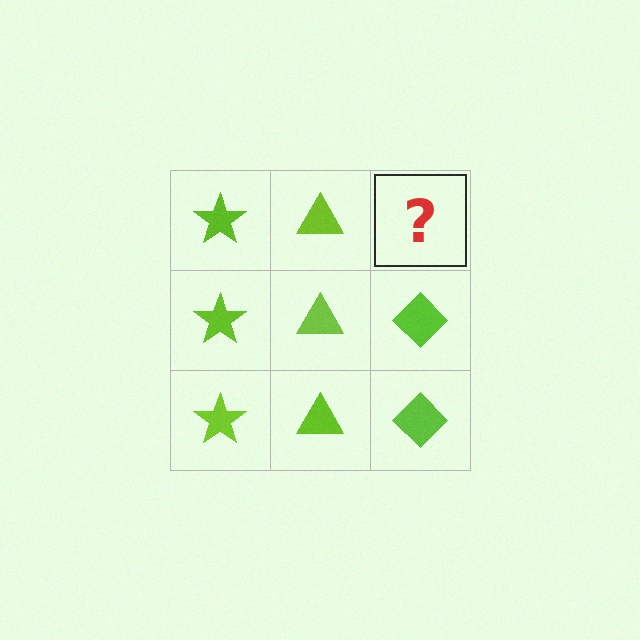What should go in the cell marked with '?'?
The missing cell should contain a lime diamond.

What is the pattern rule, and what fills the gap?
The rule is that each column has a consistent shape. The gap should be filled with a lime diamond.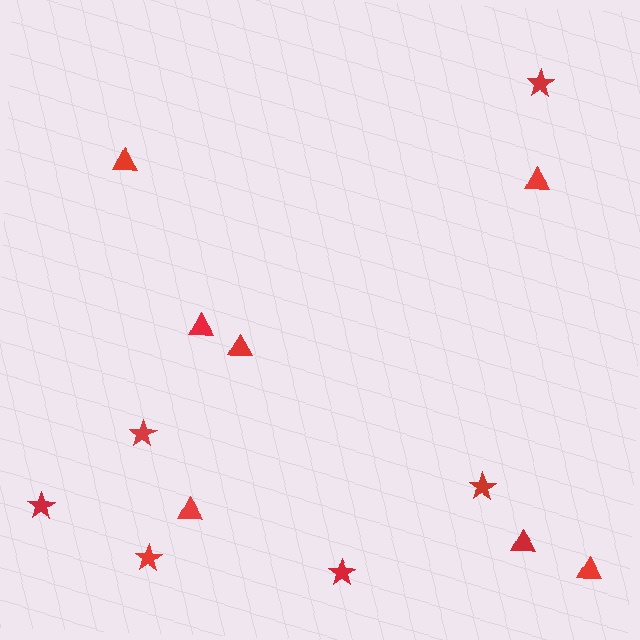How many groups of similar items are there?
There are 2 groups: one group of stars (6) and one group of triangles (7).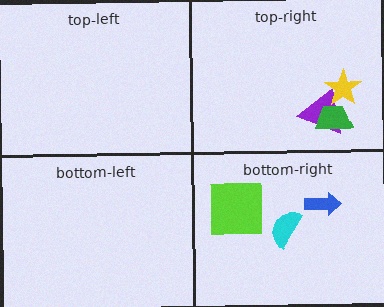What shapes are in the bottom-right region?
The blue arrow, the cyan semicircle, the lime square.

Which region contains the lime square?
The bottom-right region.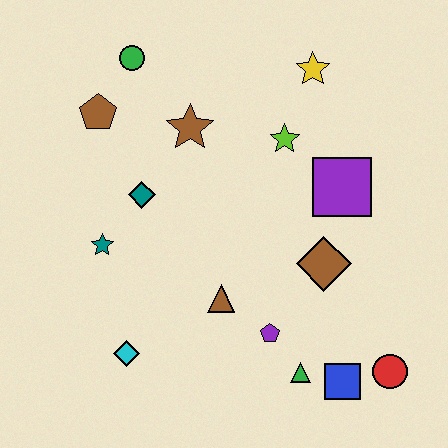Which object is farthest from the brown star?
The red circle is farthest from the brown star.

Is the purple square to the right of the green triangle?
Yes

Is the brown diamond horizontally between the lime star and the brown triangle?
No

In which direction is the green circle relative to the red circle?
The green circle is above the red circle.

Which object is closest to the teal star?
The teal diamond is closest to the teal star.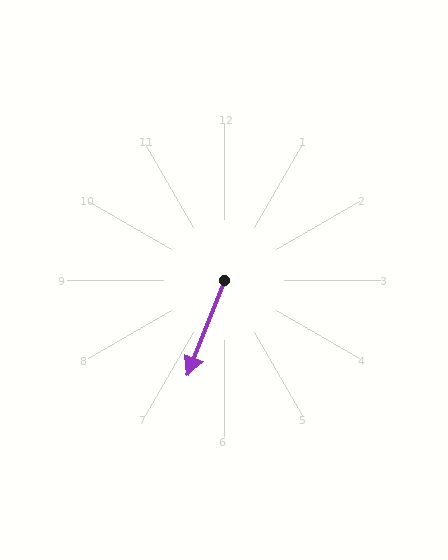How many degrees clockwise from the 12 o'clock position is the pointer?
Approximately 201 degrees.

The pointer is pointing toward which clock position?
Roughly 7 o'clock.